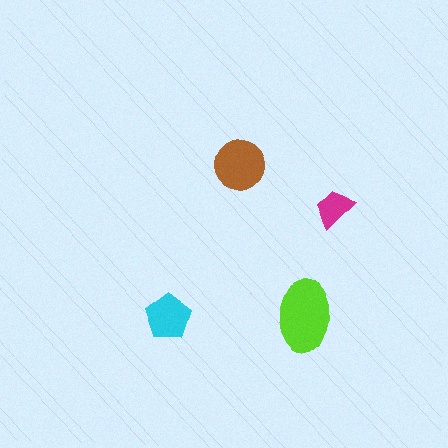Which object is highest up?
The brown circle is topmost.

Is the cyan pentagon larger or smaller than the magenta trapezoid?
Larger.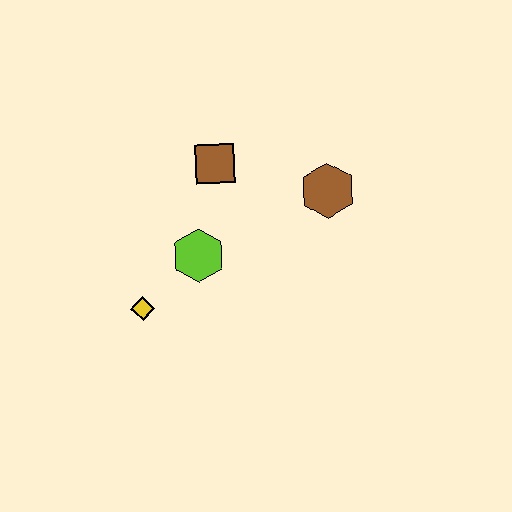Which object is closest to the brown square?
The lime hexagon is closest to the brown square.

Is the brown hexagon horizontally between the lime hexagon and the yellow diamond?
No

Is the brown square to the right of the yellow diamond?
Yes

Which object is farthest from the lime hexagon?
The brown hexagon is farthest from the lime hexagon.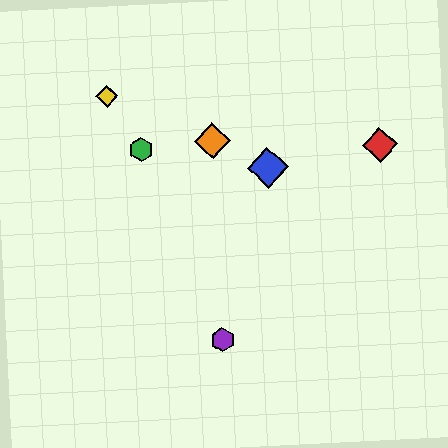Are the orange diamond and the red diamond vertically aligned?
No, the orange diamond is at x≈213 and the red diamond is at x≈380.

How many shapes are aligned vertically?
2 shapes (the purple hexagon, the orange diamond) are aligned vertically.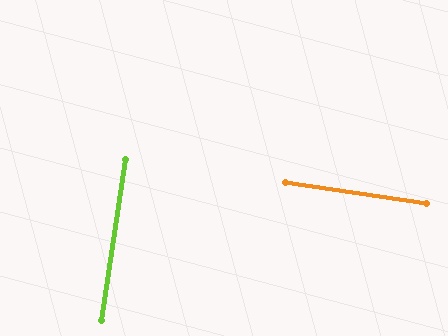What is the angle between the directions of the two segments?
Approximately 90 degrees.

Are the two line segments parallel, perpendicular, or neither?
Perpendicular — they meet at approximately 90°.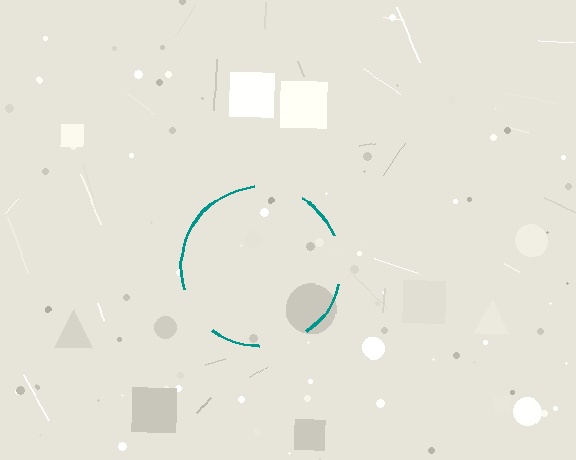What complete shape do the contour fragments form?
The contour fragments form a circle.